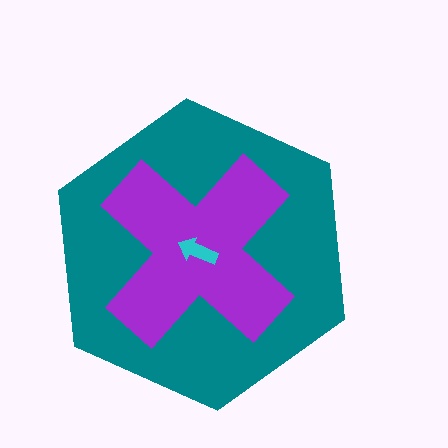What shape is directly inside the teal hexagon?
The purple cross.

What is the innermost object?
The cyan arrow.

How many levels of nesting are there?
3.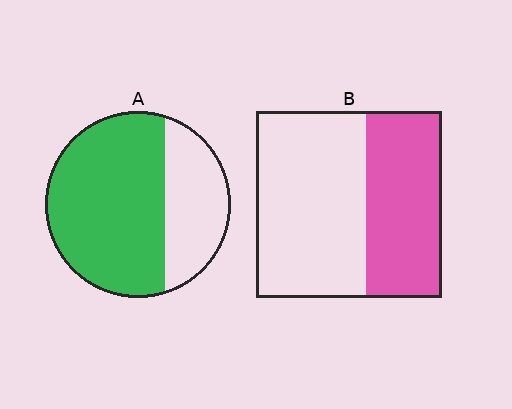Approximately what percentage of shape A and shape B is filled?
A is approximately 70% and B is approximately 40%.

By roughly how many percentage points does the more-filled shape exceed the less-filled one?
By roughly 25 percentage points (A over B).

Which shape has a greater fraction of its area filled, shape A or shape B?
Shape A.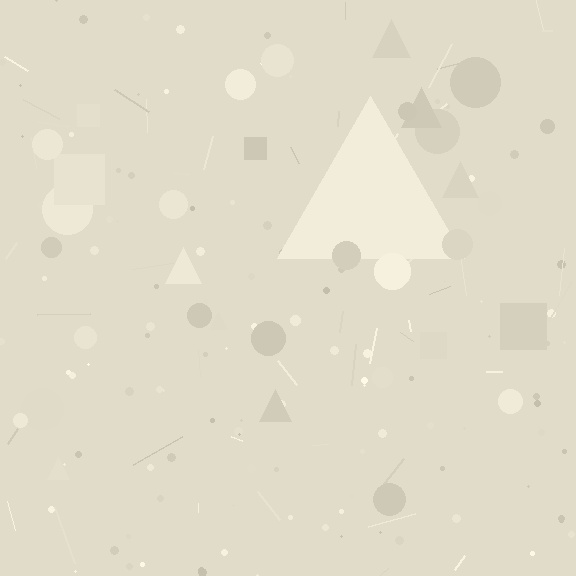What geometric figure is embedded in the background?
A triangle is embedded in the background.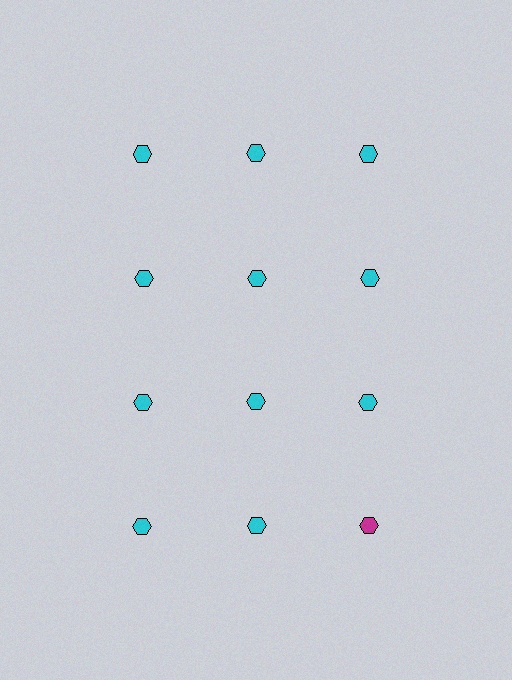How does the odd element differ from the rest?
It has a different color: magenta instead of cyan.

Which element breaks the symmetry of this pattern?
The magenta hexagon in the fourth row, center column breaks the symmetry. All other shapes are cyan hexagons.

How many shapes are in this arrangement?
There are 12 shapes arranged in a grid pattern.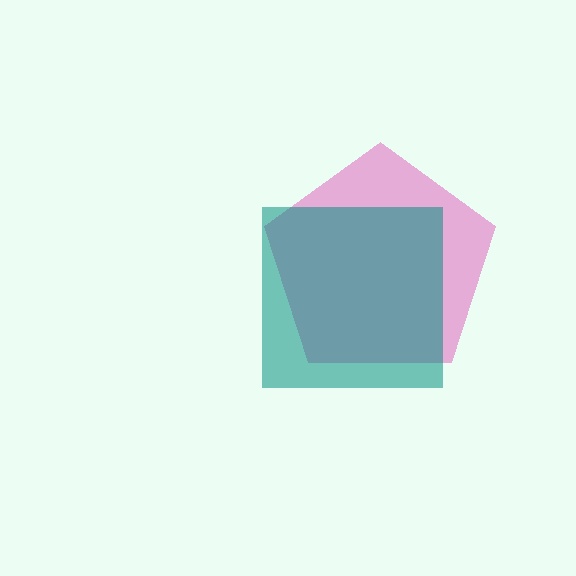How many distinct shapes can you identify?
There are 2 distinct shapes: a pink pentagon, a teal square.